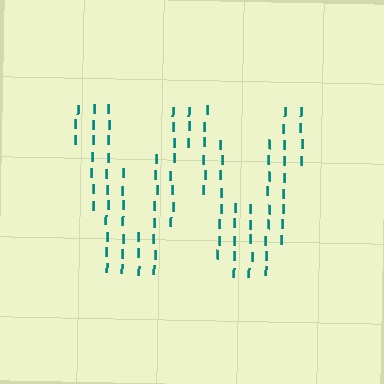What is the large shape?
The large shape is the letter W.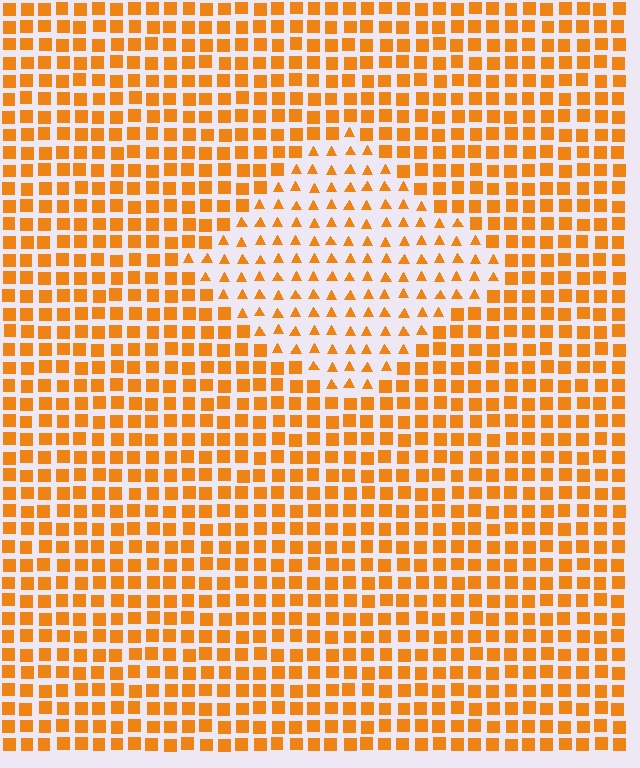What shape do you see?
I see a diamond.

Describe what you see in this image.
The image is filled with small orange elements arranged in a uniform grid. A diamond-shaped region contains triangles, while the surrounding area contains squares. The boundary is defined purely by the change in element shape.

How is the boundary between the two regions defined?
The boundary is defined by a change in element shape: triangles inside vs. squares outside. All elements share the same color and spacing.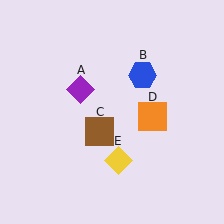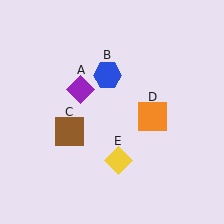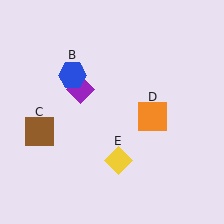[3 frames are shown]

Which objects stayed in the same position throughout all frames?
Purple diamond (object A) and orange square (object D) and yellow diamond (object E) remained stationary.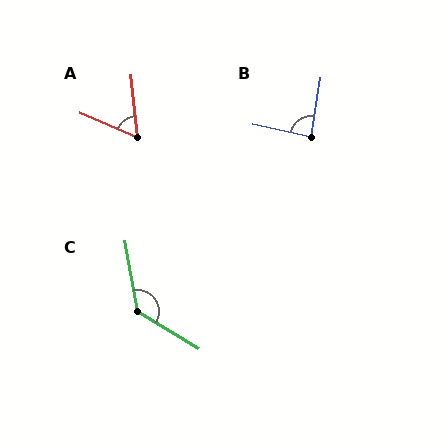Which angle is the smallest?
A, at approximately 61 degrees.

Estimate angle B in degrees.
Approximately 87 degrees.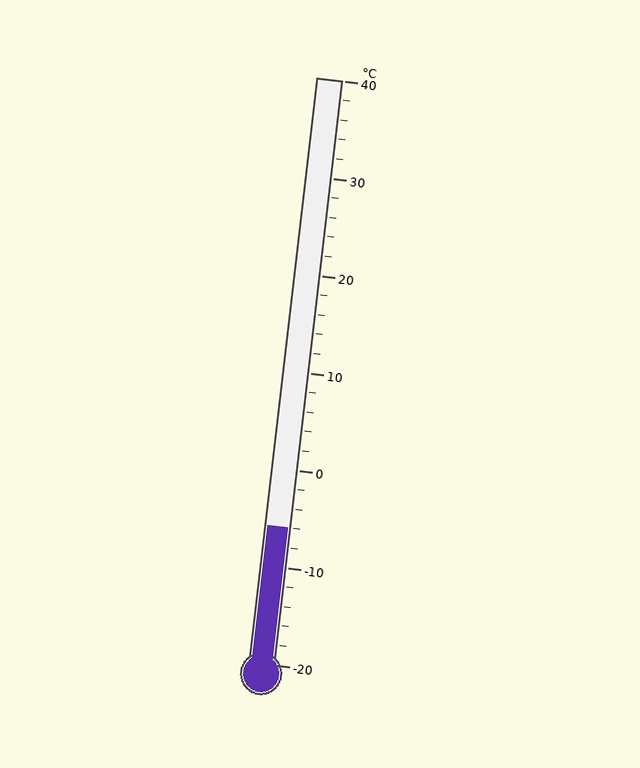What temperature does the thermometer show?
The thermometer shows approximately -6°C.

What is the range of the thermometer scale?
The thermometer scale ranges from -20°C to 40°C.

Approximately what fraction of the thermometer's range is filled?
The thermometer is filled to approximately 25% of its range.